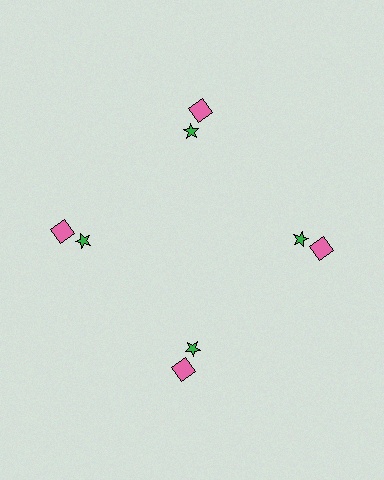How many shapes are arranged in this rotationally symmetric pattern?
There are 8 shapes, arranged in 4 groups of 2.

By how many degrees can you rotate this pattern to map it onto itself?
The pattern maps onto itself every 90 degrees of rotation.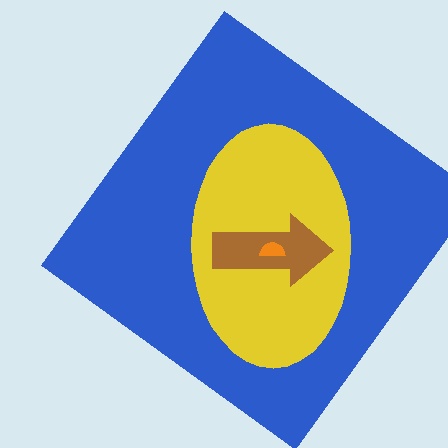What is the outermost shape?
The blue diamond.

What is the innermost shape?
The orange semicircle.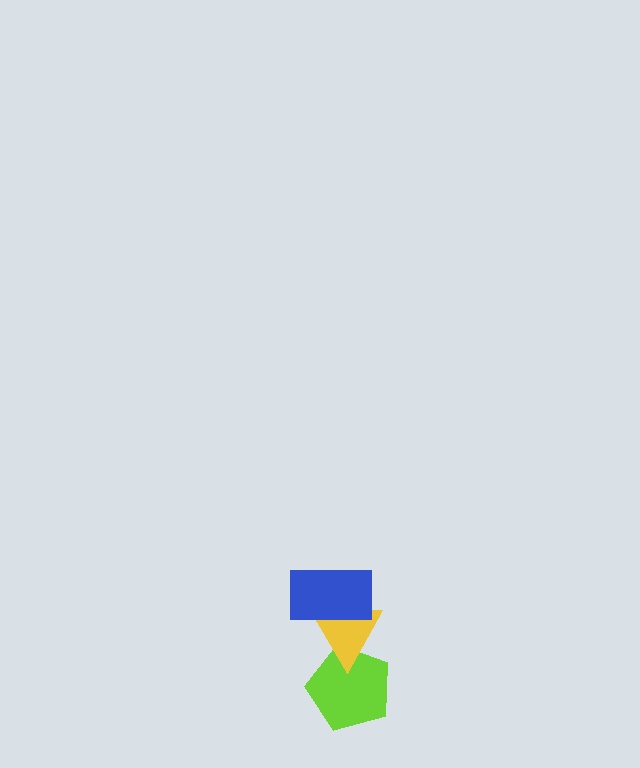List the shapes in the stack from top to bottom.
From top to bottom: the blue rectangle, the yellow triangle, the lime pentagon.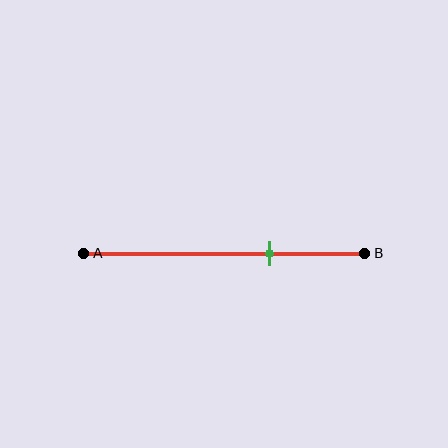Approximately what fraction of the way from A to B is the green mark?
The green mark is approximately 65% of the way from A to B.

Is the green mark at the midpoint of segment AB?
No, the mark is at about 65% from A, not at the 50% midpoint.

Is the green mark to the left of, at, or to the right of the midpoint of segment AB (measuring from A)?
The green mark is to the right of the midpoint of segment AB.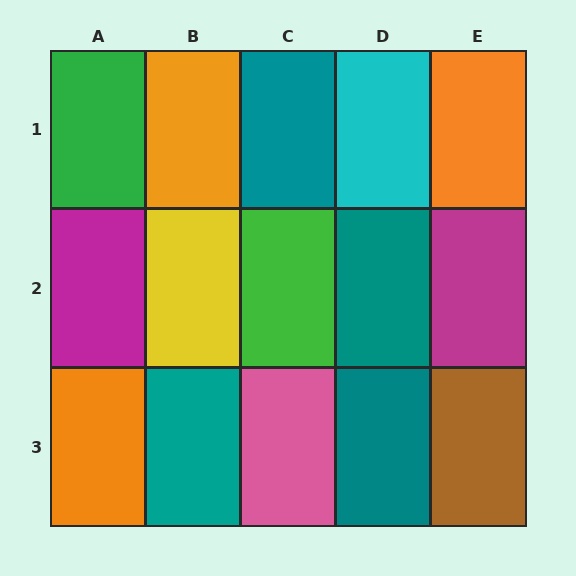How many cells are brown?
1 cell is brown.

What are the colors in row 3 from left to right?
Orange, teal, pink, teal, brown.